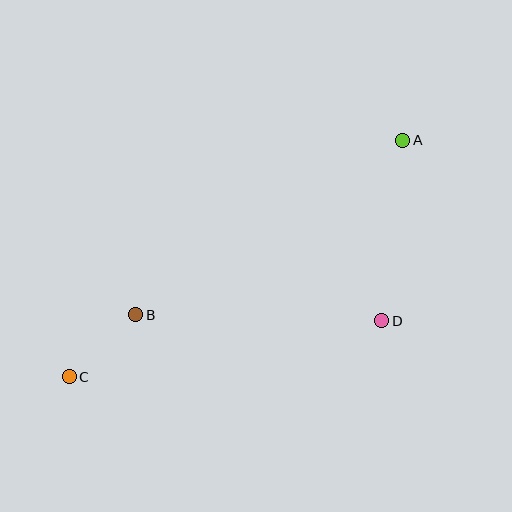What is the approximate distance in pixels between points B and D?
The distance between B and D is approximately 246 pixels.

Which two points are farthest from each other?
Points A and C are farthest from each other.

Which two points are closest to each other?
Points B and C are closest to each other.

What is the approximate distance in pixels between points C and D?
The distance between C and D is approximately 317 pixels.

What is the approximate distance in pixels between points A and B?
The distance between A and B is approximately 319 pixels.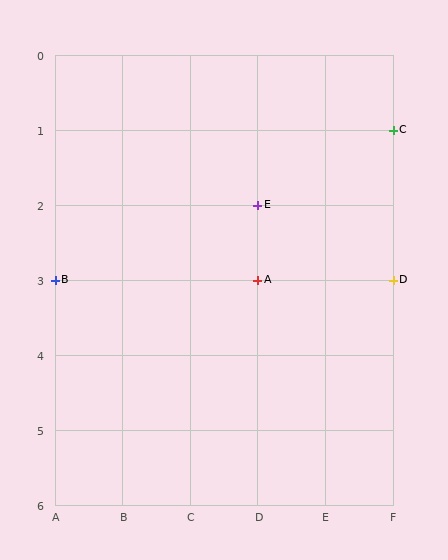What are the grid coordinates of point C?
Point C is at grid coordinates (F, 1).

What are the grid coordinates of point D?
Point D is at grid coordinates (F, 3).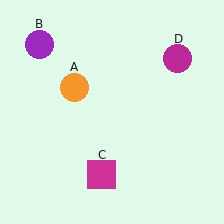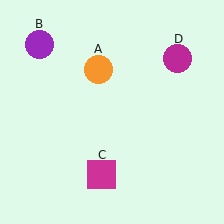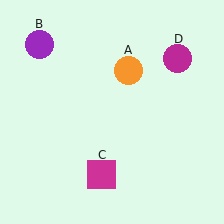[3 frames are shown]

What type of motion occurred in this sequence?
The orange circle (object A) rotated clockwise around the center of the scene.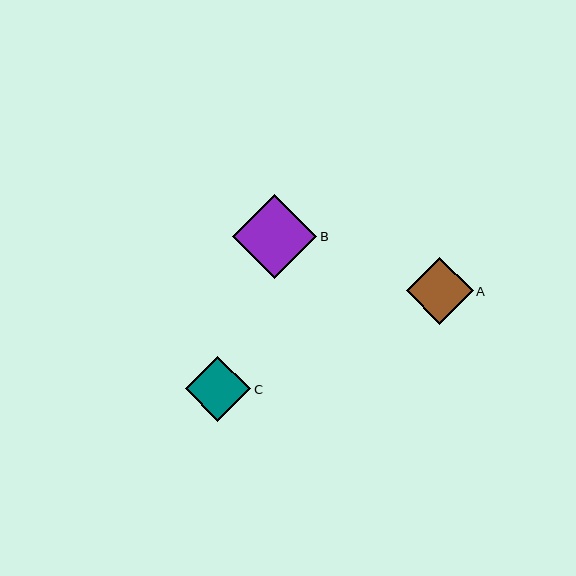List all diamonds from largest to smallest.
From largest to smallest: B, A, C.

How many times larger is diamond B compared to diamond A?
Diamond B is approximately 1.3 times the size of diamond A.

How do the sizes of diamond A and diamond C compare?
Diamond A and diamond C are approximately the same size.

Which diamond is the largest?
Diamond B is the largest with a size of approximately 84 pixels.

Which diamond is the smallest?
Diamond C is the smallest with a size of approximately 65 pixels.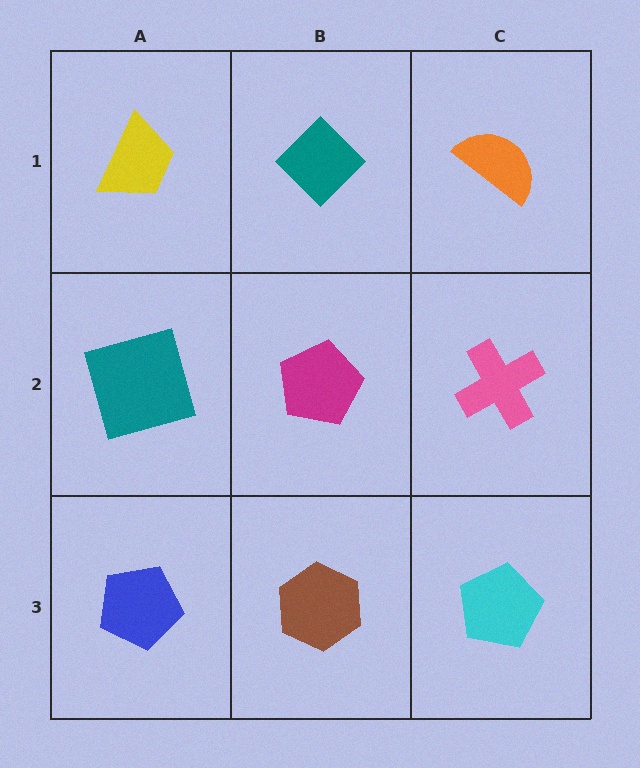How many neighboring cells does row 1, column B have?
3.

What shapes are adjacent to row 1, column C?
A pink cross (row 2, column C), a teal diamond (row 1, column B).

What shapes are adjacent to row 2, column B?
A teal diamond (row 1, column B), a brown hexagon (row 3, column B), a teal square (row 2, column A), a pink cross (row 2, column C).